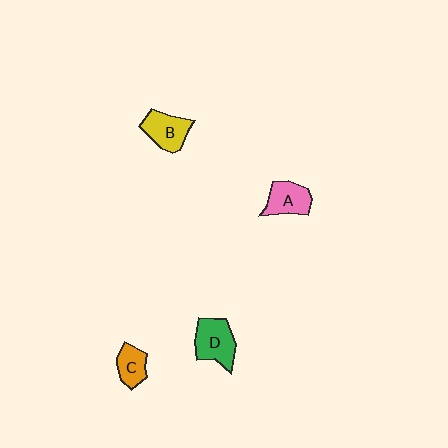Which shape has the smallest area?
Shape C (orange).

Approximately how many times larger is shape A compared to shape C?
Approximately 1.3 times.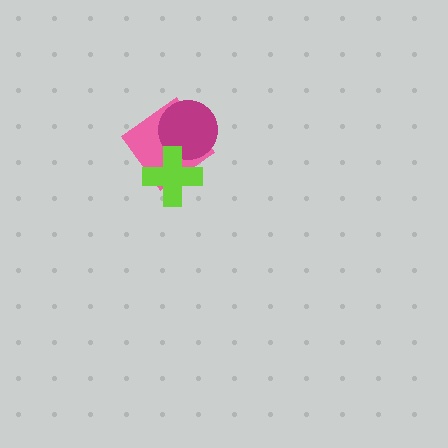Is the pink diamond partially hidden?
Yes, it is partially covered by another shape.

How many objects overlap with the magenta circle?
2 objects overlap with the magenta circle.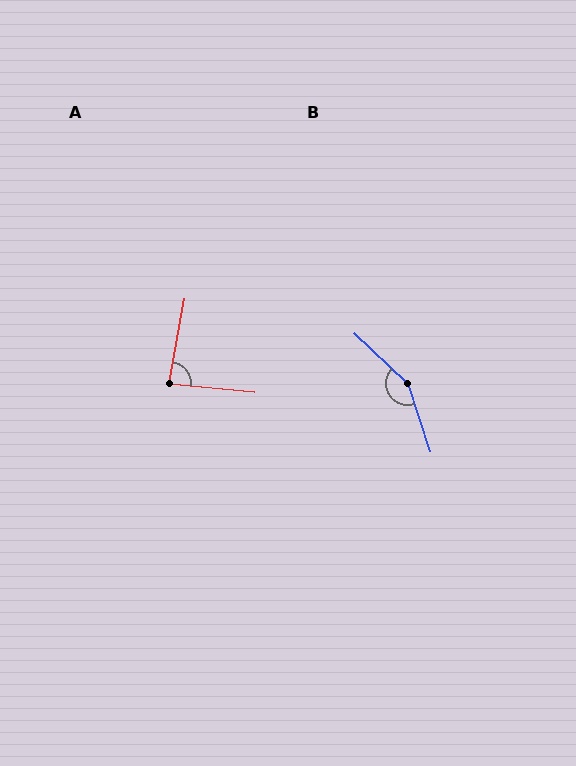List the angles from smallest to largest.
A (86°), B (152°).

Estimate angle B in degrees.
Approximately 152 degrees.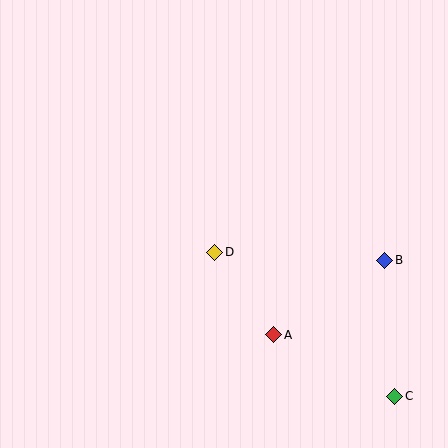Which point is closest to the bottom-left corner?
Point D is closest to the bottom-left corner.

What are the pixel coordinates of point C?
Point C is at (395, 396).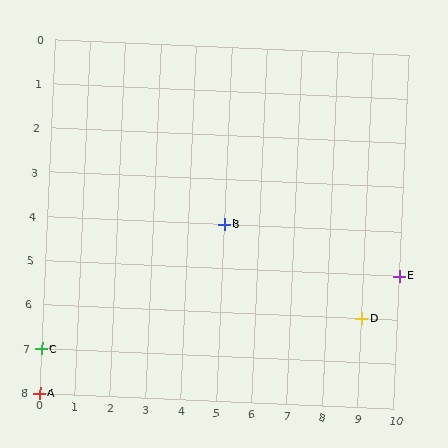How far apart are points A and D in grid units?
Points A and D are 9 columns and 2 rows apart (about 9.2 grid units diagonally).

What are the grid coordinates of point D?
Point D is at grid coordinates (9, 6).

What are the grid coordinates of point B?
Point B is at grid coordinates (5, 4).